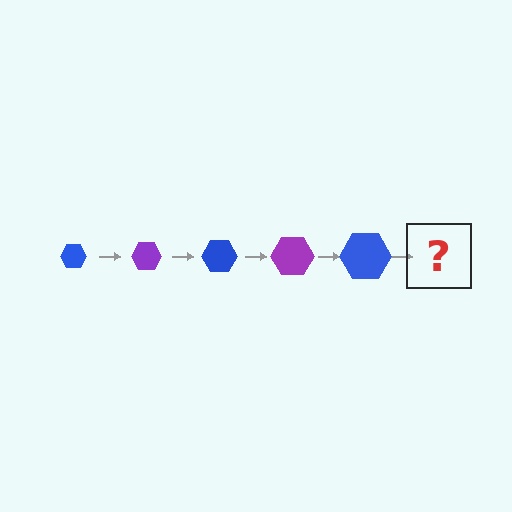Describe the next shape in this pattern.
It should be a purple hexagon, larger than the previous one.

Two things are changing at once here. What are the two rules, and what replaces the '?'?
The two rules are that the hexagon grows larger each step and the color cycles through blue and purple. The '?' should be a purple hexagon, larger than the previous one.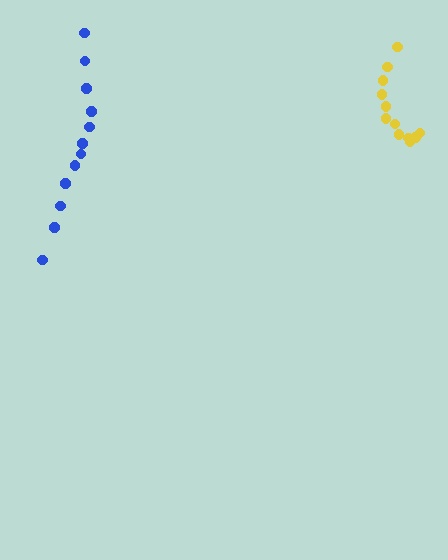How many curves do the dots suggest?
There are 2 distinct paths.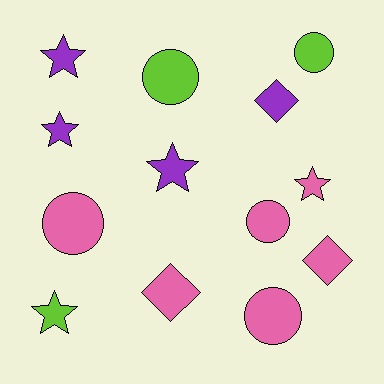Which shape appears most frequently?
Circle, with 5 objects.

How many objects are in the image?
There are 13 objects.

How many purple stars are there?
There are 3 purple stars.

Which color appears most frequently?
Pink, with 6 objects.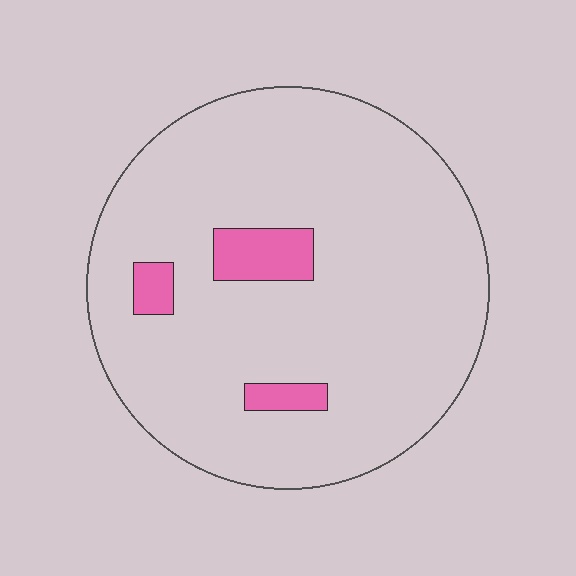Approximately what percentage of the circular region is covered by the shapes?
Approximately 10%.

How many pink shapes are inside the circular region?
3.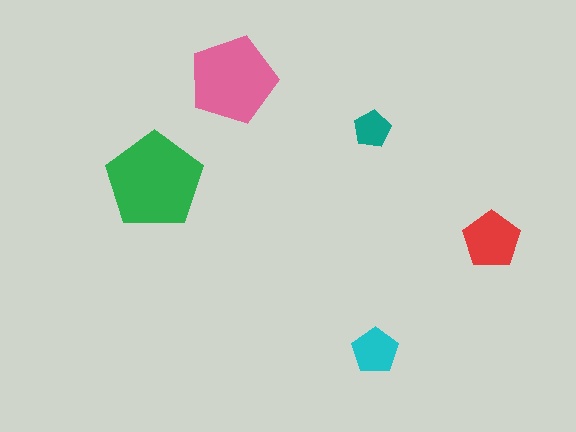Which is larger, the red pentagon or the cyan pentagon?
The red one.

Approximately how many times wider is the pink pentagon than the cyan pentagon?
About 2 times wider.